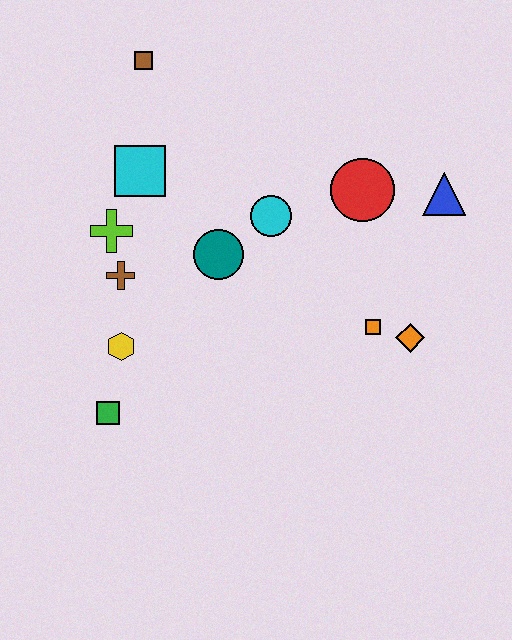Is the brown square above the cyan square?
Yes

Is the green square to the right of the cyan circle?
No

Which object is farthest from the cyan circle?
The green square is farthest from the cyan circle.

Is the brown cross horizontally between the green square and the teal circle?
Yes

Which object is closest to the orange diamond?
The orange square is closest to the orange diamond.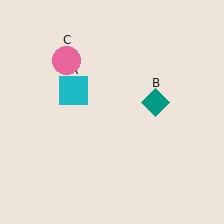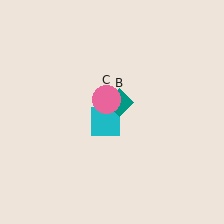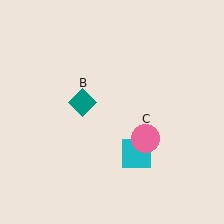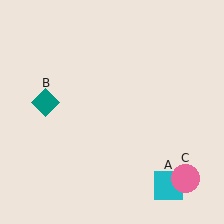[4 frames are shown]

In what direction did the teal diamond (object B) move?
The teal diamond (object B) moved left.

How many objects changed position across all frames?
3 objects changed position: cyan square (object A), teal diamond (object B), pink circle (object C).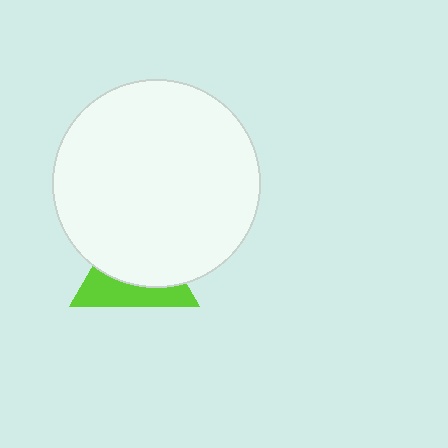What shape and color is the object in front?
The object in front is a white circle.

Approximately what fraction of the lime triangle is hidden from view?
Roughly 60% of the lime triangle is hidden behind the white circle.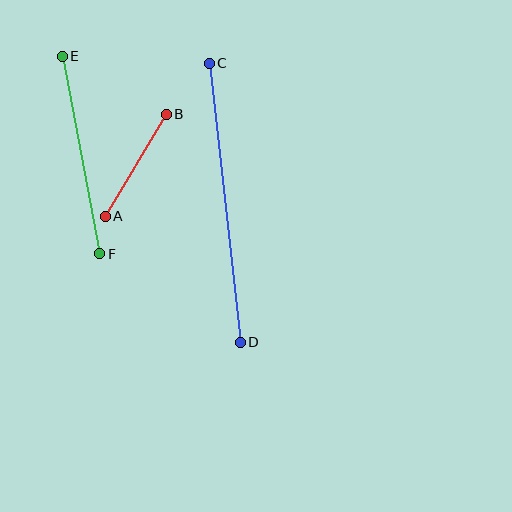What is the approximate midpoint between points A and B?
The midpoint is at approximately (136, 165) pixels.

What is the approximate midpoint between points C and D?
The midpoint is at approximately (225, 203) pixels.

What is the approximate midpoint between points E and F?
The midpoint is at approximately (81, 155) pixels.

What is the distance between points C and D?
The distance is approximately 281 pixels.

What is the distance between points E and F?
The distance is approximately 201 pixels.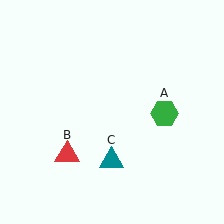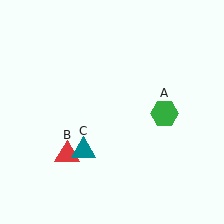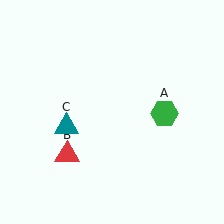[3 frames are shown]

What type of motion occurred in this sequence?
The teal triangle (object C) rotated clockwise around the center of the scene.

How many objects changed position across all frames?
1 object changed position: teal triangle (object C).